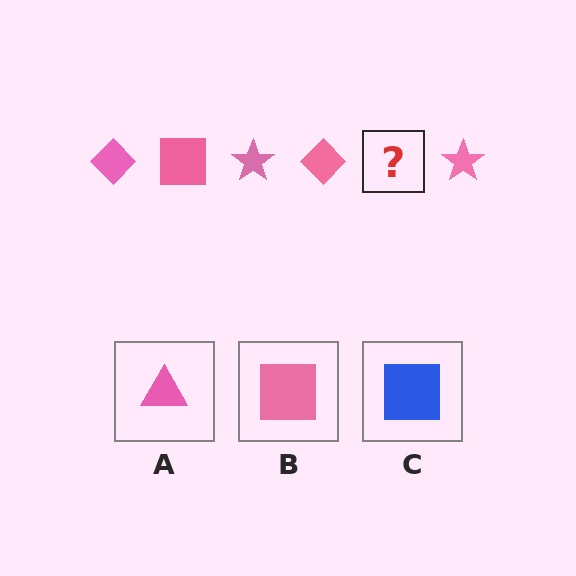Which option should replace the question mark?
Option B.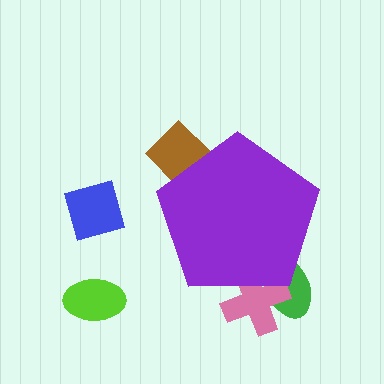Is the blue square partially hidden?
No, the blue square is fully visible.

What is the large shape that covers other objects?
A purple pentagon.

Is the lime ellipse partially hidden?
No, the lime ellipse is fully visible.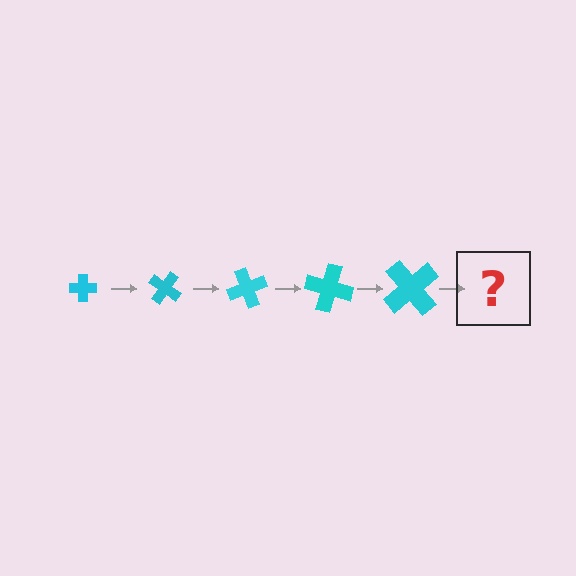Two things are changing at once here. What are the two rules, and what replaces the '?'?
The two rules are that the cross grows larger each step and it rotates 35 degrees each step. The '?' should be a cross, larger than the previous one and rotated 175 degrees from the start.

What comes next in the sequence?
The next element should be a cross, larger than the previous one and rotated 175 degrees from the start.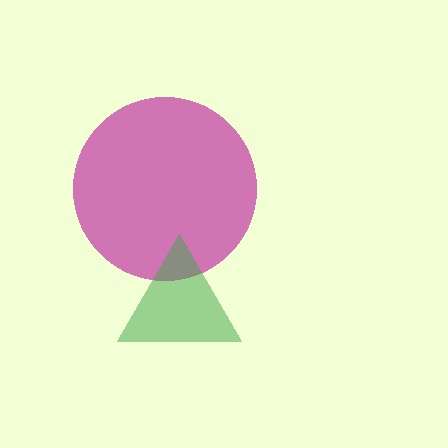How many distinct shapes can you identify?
There are 2 distinct shapes: a magenta circle, a green triangle.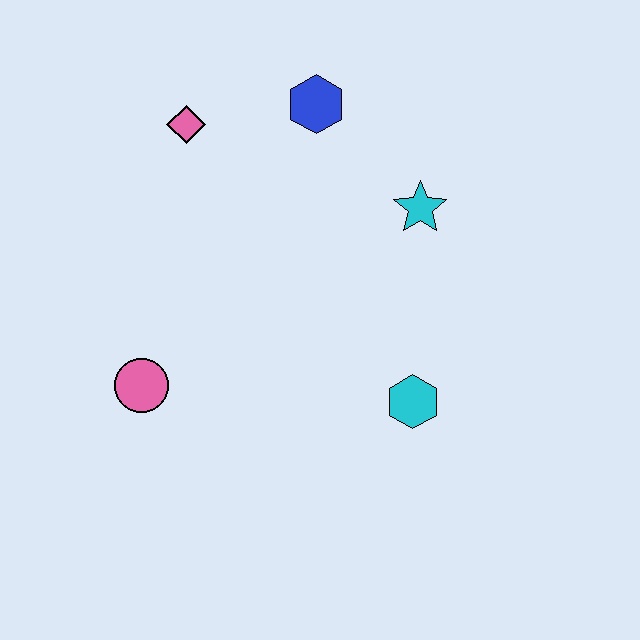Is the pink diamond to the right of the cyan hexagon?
No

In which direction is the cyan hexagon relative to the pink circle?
The cyan hexagon is to the right of the pink circle.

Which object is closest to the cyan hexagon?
The cyan star is closest to the cyan hexagon.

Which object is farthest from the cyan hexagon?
The pink diamond is farthest from the cyan hexagon.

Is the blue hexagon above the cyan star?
Yes